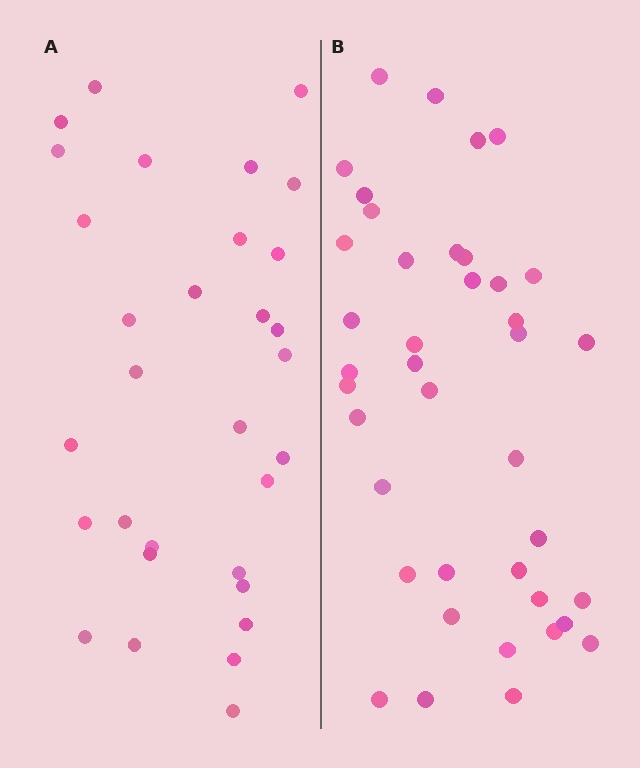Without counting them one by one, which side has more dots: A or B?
Region B (the right region) has more dots.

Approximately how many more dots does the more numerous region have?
Region B has roughly 8 or so more dots than region A.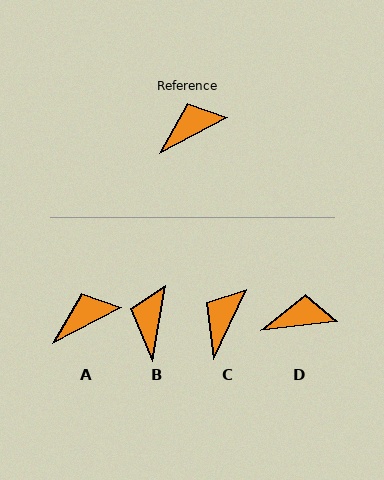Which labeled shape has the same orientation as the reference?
A.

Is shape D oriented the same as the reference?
No, it is off by about 21 degrees.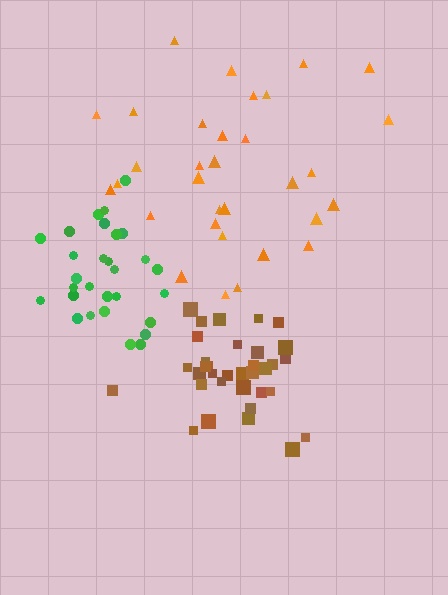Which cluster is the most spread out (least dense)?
Orange.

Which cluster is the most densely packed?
Brown.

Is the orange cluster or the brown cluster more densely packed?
Brown.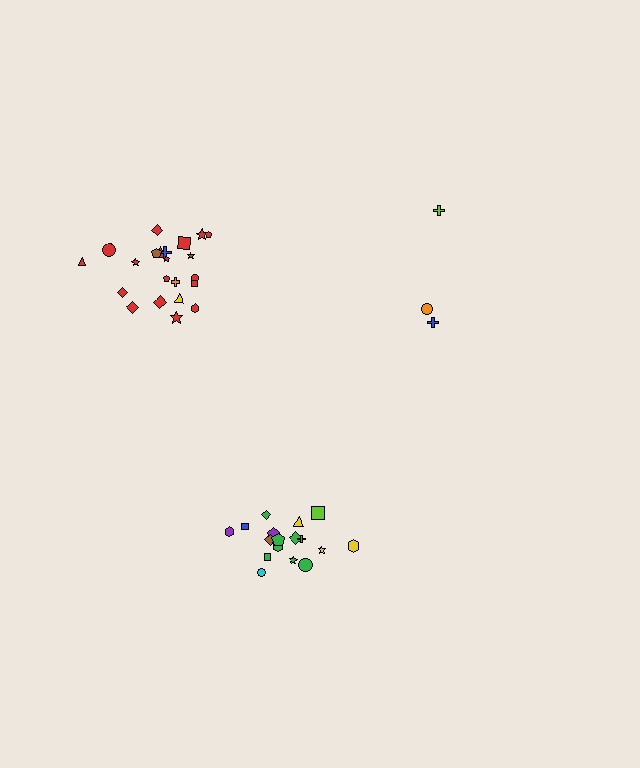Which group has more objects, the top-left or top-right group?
The top-left group.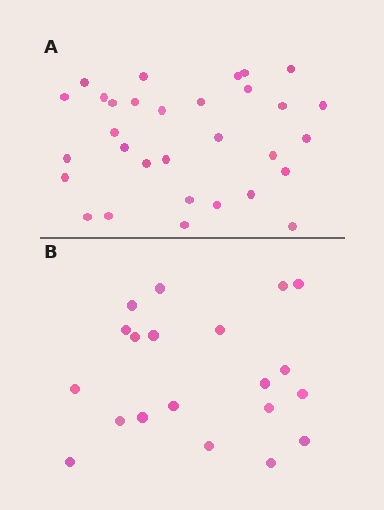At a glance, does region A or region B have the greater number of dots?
Region A (the top region) has more dots.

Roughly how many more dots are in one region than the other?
Region A has roughly 12 or so more dots than region B.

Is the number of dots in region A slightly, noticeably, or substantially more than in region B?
Region A has substantially more. The ratio is roughly 1.6 to 1.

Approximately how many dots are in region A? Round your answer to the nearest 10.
About 30 dots. (The exact count is 31, which rounds to 30.)